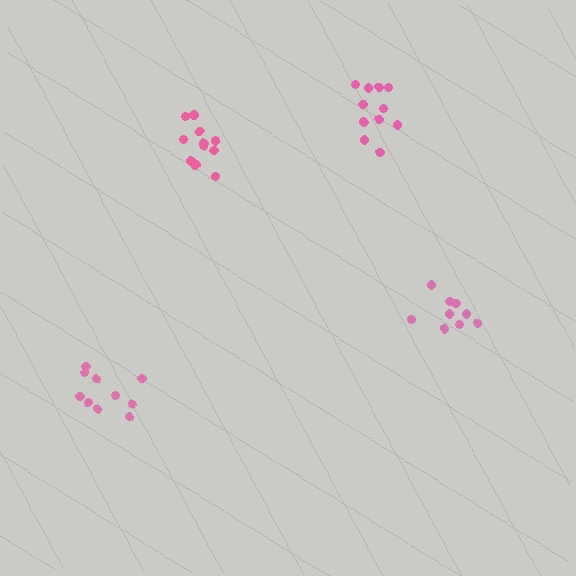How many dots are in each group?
Group 1: 12 dots, Group 2: 9 dots, Group 3: 13 dots, Group 4: 10 dots (44 total).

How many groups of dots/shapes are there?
There are 4 groups.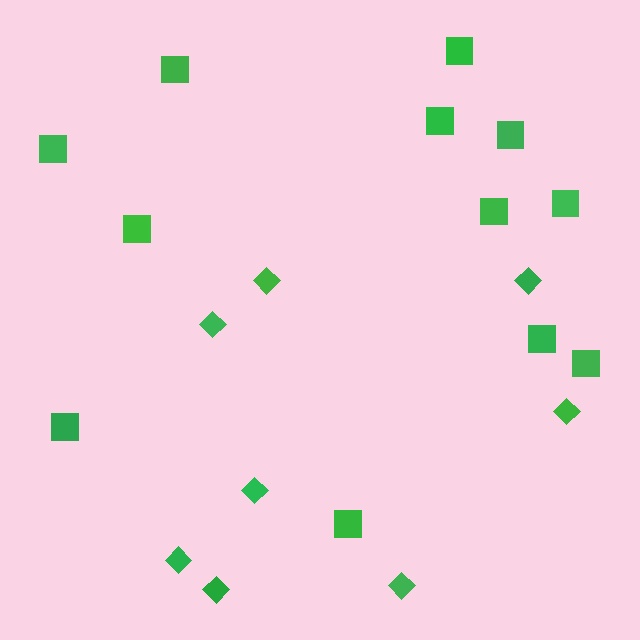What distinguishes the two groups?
There are 2 groups: one group of diamonds (8) and one group of squares (12).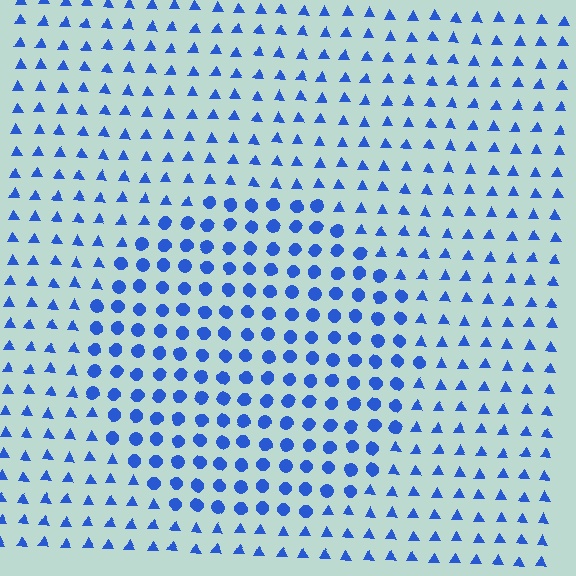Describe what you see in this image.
The image is filled with small blue elements arranged in a uniform grid. A circle-shaped region contains circles, while the surrounding area contains triangles. The boundary is defined purely by the change in element shape.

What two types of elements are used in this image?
The image uses circles inside the circle region and triangles outside it.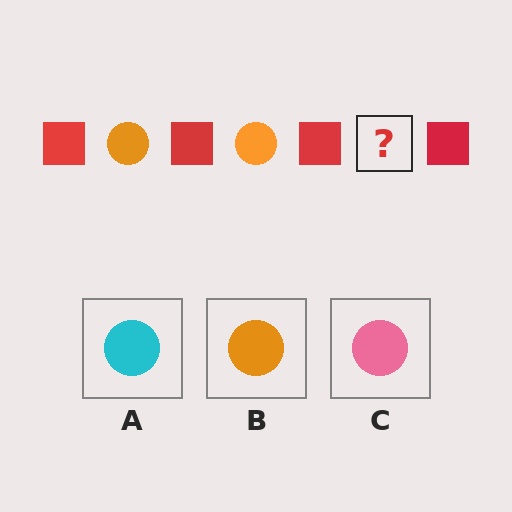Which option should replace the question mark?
Option B.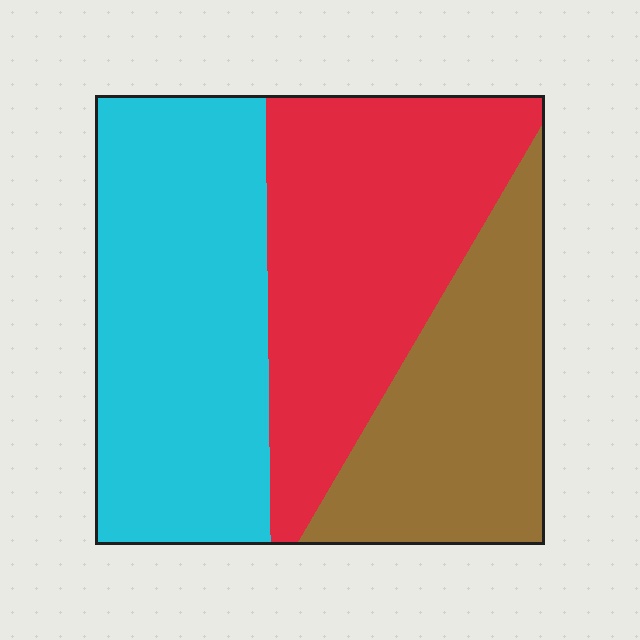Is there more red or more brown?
Red.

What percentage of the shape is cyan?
Cyan takes up about three eighths (3/8) of the shape.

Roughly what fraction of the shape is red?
Red takes up about three eighths (3/8) of the shape.